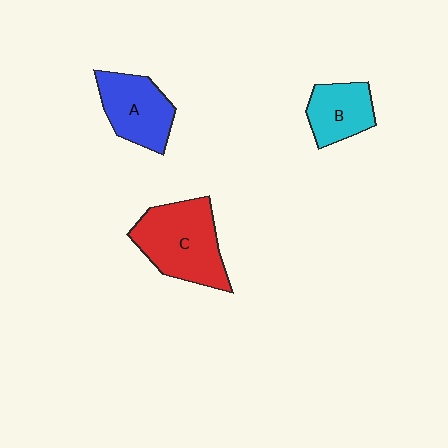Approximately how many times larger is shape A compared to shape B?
Approximately 1.3 times.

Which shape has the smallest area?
Shape B (cyan).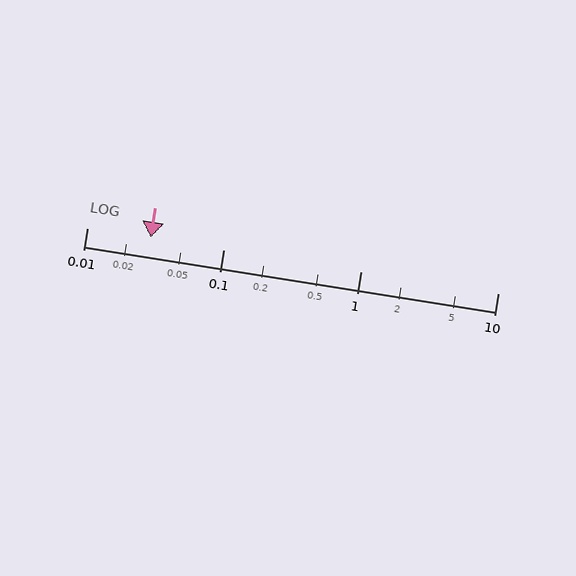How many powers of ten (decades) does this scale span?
The scale spans 3 decades, from 0.01 to 10.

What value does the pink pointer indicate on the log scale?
The pointer indicates approximately 0.029.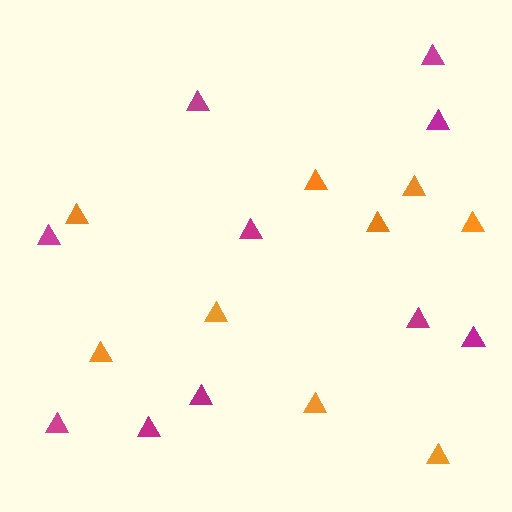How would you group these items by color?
There are 2 groups: one group of orange triangles (9) and one group of magenta triangles (10).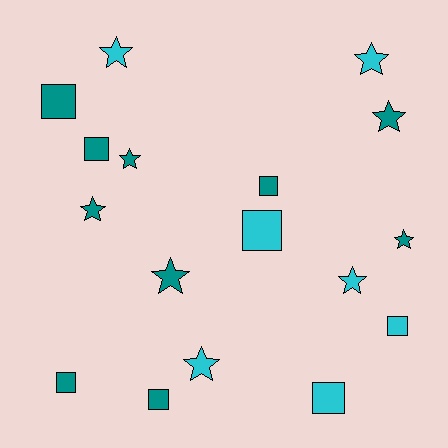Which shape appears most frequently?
Star, with 9 objects.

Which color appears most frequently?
Teal, with 10 objects.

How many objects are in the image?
There are 17 objects.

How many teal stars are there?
There are 5 teal stars.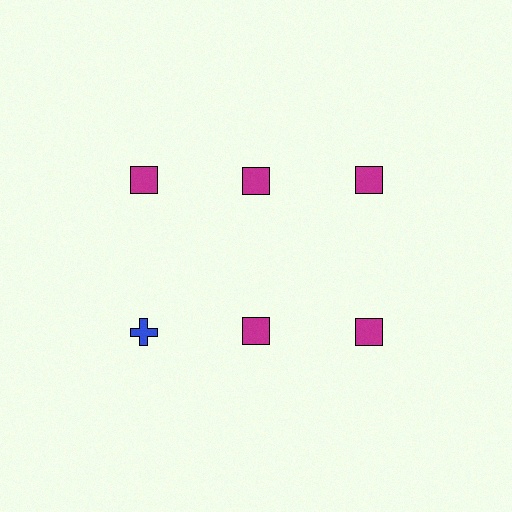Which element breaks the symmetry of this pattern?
The blue cross in the second row, leftmost column breaks the symmetry. All other shapes are magenta squares.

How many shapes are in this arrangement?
There are 6 shapes arranged in a grid pattern.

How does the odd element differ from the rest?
It differs in both color (blue instead of magenta) and shape (cross instead of square).